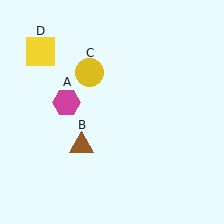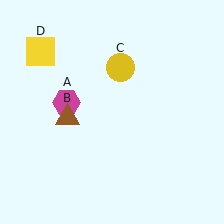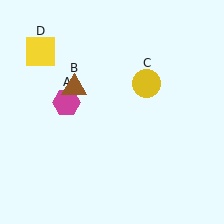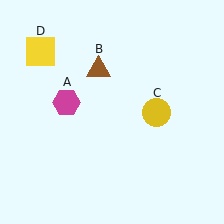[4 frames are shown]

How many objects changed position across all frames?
2 objects changed position: brown triangle (object B), yellow circle (object C).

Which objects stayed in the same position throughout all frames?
Magenta hexagon (object A) and yellow square (object D) remained stationary.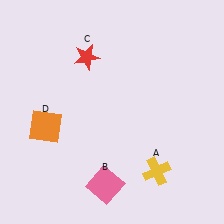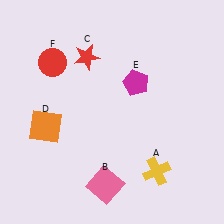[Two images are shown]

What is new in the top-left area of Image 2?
A red circle (F) was added in the top-left area of Image 2.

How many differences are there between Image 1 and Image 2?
There are 2 differences between the two images.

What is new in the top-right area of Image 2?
A magenta pentagon (E) was added in the top-right area of Image 2.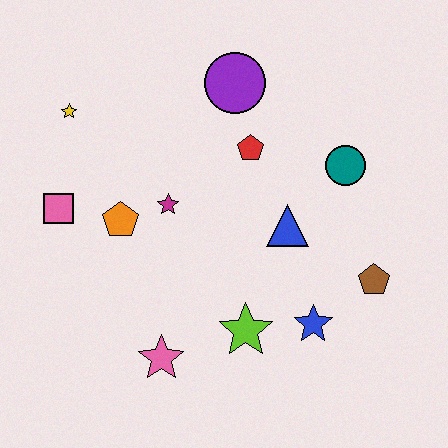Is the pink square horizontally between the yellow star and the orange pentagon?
No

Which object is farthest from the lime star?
The yellow star is farthest from the lime star.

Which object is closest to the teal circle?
The blue triangle is closest to the teal circle.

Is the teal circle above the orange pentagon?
Yes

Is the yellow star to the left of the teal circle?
Yes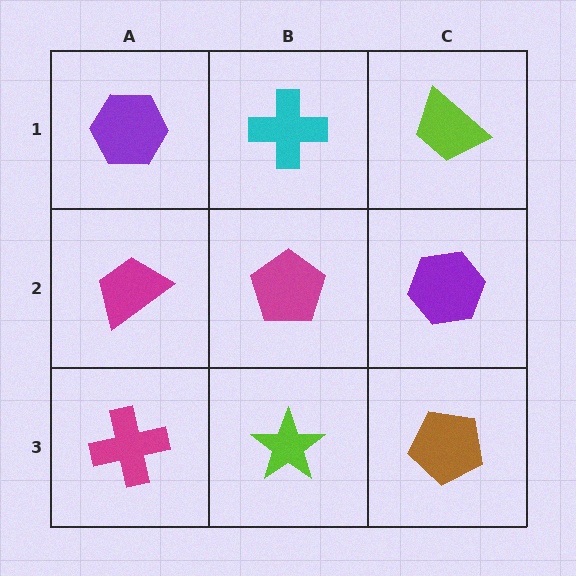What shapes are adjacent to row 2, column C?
A lime trapezoid (row 1, column C), a brown pentagon (row 3, column C), a magenta pentagon (row 2, column B).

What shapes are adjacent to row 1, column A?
A magenta trapezoid (row 2, column A), a cyan cross (row 1, column B).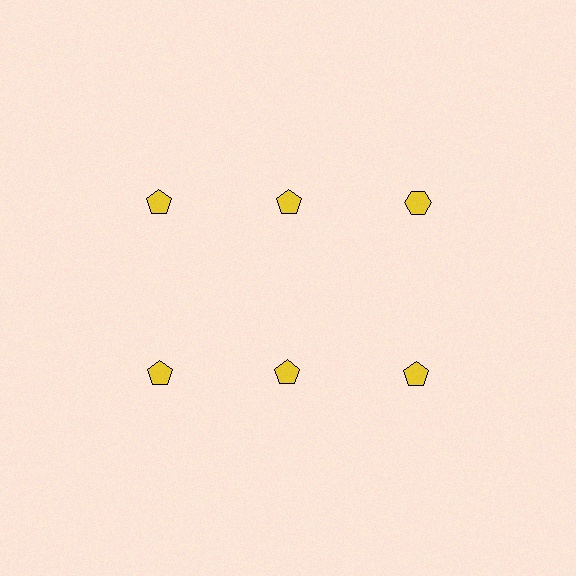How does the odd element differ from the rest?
It has a different shape: hexagon instead of pentagon.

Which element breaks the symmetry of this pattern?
The yellow hexagon in the top row, center column breaks the symmetry. All other shapes are yellow pentagons.